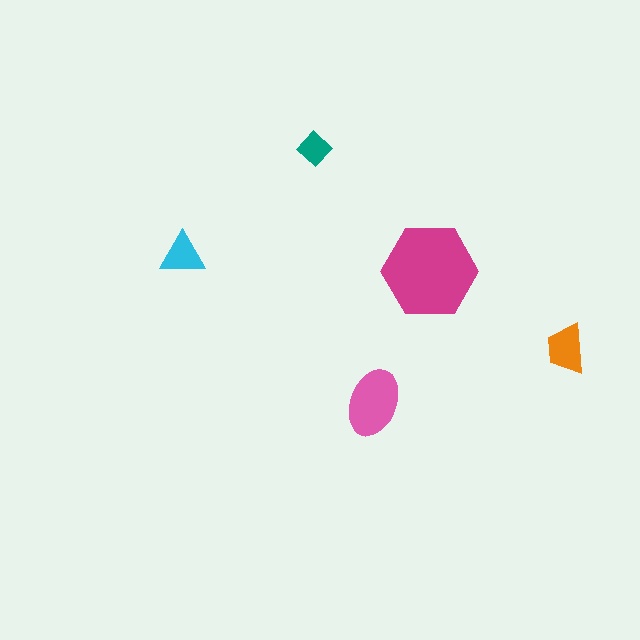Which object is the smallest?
The teal diamond.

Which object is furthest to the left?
The cyan triangle is leftmost.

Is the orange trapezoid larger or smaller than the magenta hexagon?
Smaller.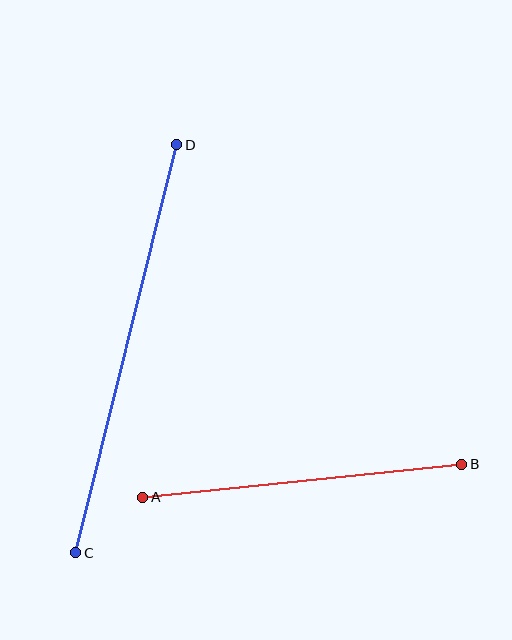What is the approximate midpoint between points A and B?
The midpoint is at approximately (302, 481) pixels.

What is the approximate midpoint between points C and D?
The midpoint is at approximately (126, 349) pixels.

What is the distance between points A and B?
The distance is approximately 321 pixels.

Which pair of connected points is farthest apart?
Points C and D are farthest apart.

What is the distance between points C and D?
The distance is approximately 420 pixels.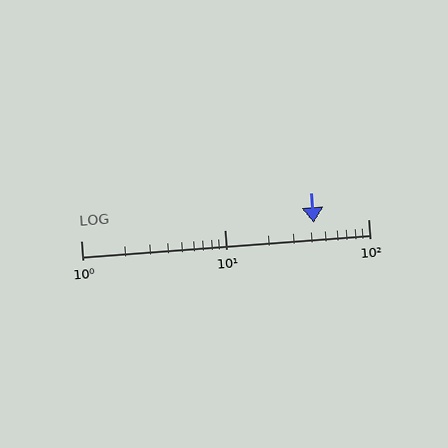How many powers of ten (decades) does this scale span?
The scale spans 2 decades, from 1 to 100.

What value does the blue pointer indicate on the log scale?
The pointer indicates approximately 42.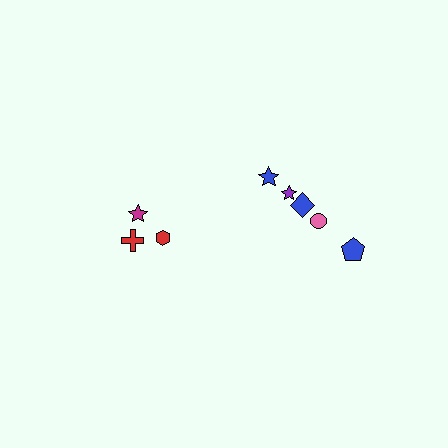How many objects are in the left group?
There are 3 objects.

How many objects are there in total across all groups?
There are 8 objects.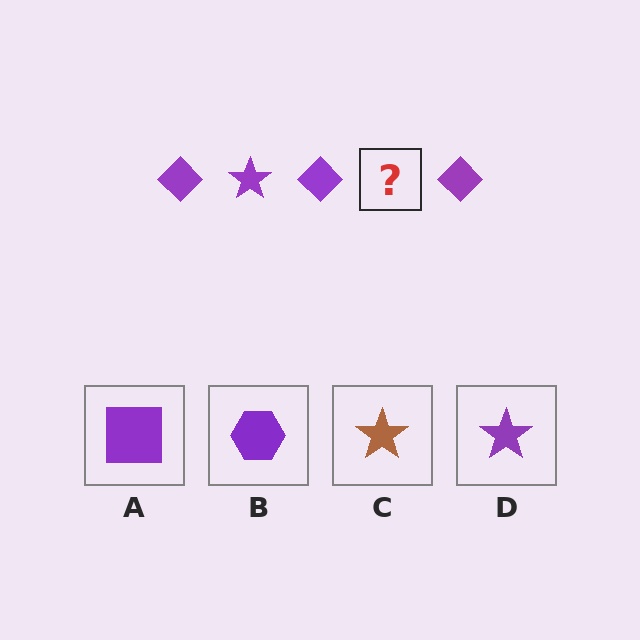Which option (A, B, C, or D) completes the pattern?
D.